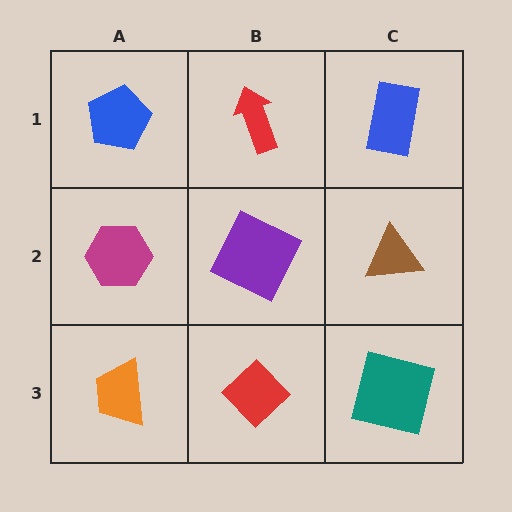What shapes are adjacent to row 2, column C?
A blue rectangle (row 1, column C), a teal square (row 3, column C), a purple square (row 2, column B).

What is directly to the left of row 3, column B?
An orange trapezoid.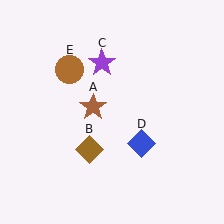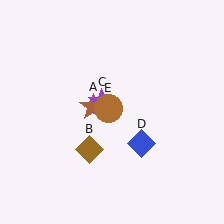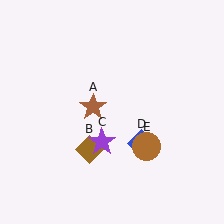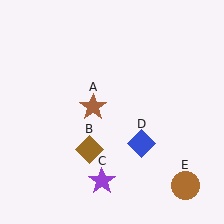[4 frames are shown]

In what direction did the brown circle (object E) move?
The brown circle (object E) moved down and to the right.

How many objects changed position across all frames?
2 objects changed position: purple star (object C), brown circle (object E).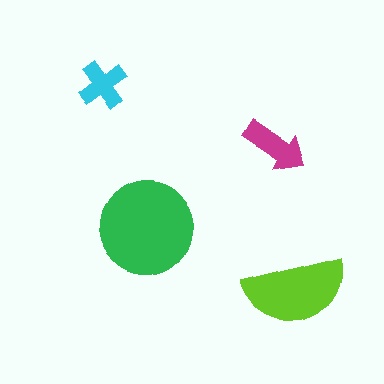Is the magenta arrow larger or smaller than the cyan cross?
Larger.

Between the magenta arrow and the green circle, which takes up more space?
The green circle.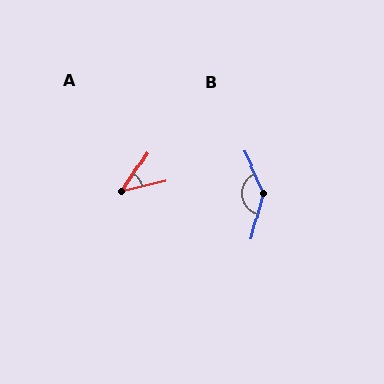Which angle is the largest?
B, at approximately 140 degrees.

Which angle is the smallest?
A, at approximately 43 degrees.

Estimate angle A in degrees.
Approximately 43 degrees.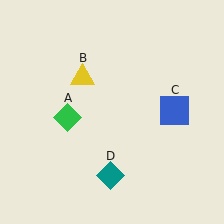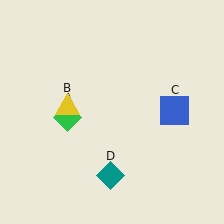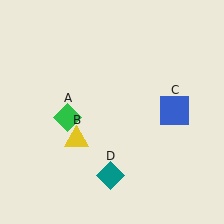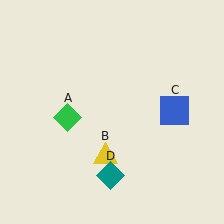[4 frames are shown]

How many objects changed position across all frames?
1 object changed position: yellow triangle (object B).